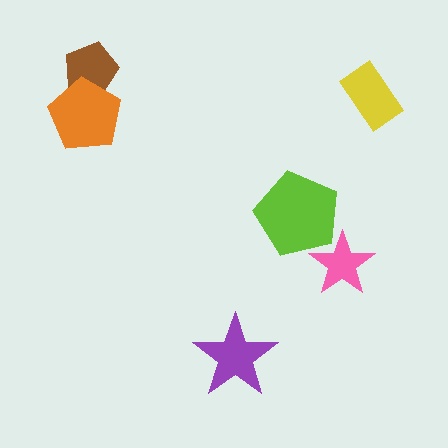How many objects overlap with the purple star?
0 objects overlap with the purple star.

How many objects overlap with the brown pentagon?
1 object overlaps with the brown pentagon.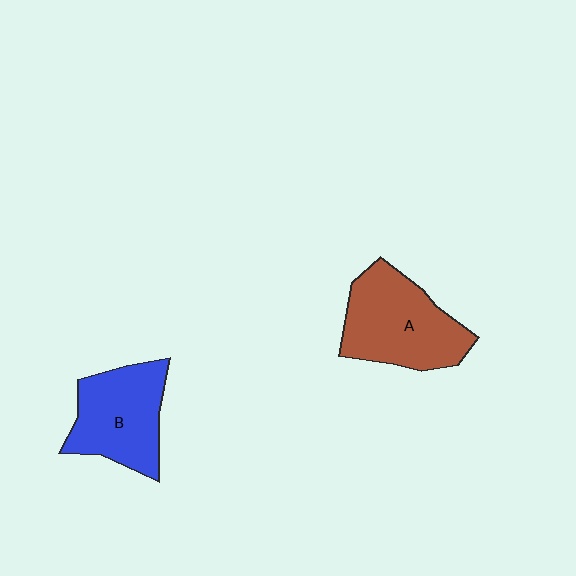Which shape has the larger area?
Shape A (brown).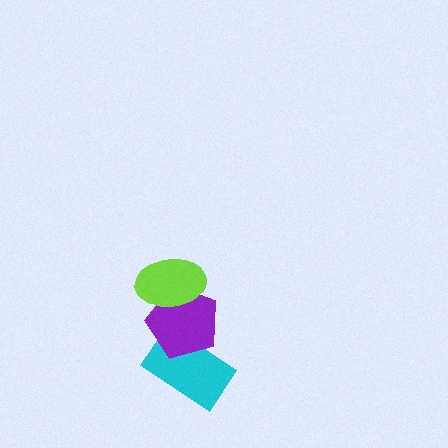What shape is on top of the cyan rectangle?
The purple pentagon is on top of the cyan rectangle.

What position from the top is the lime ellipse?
The lime ellipse is 1st from the top.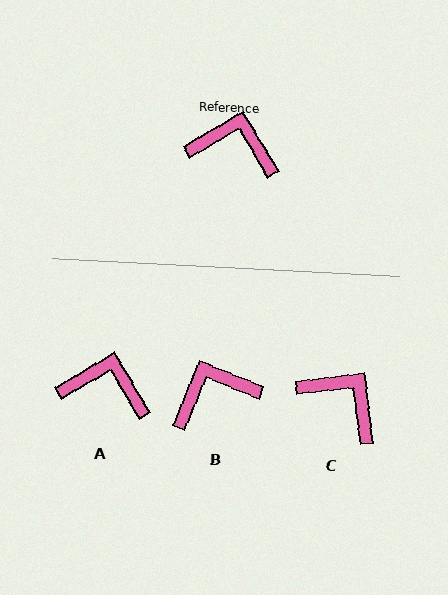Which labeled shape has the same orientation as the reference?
A.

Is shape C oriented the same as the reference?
No, it is off by about 24 degrees.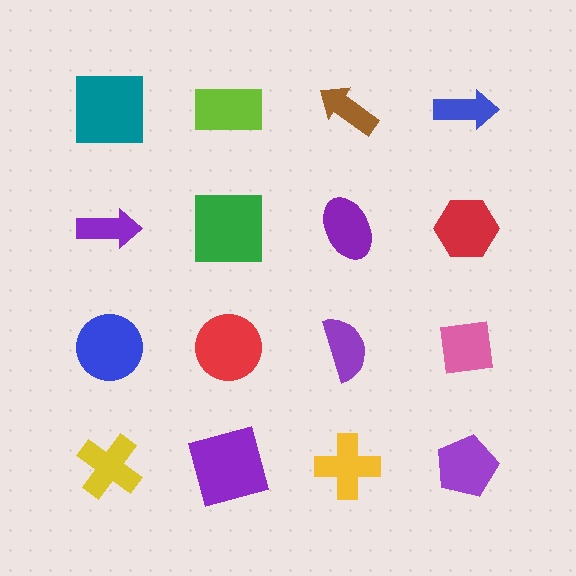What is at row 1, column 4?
A blue arrow.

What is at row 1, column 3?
A brown arrow.